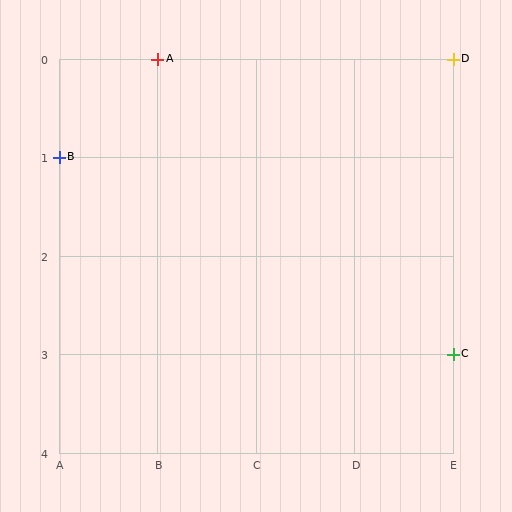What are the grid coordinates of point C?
Point C is at grid coordinates (E, 3).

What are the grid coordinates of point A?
Point A is at grid coordinates (B, 0).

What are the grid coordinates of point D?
Point D is at grid coordinates (E, 0).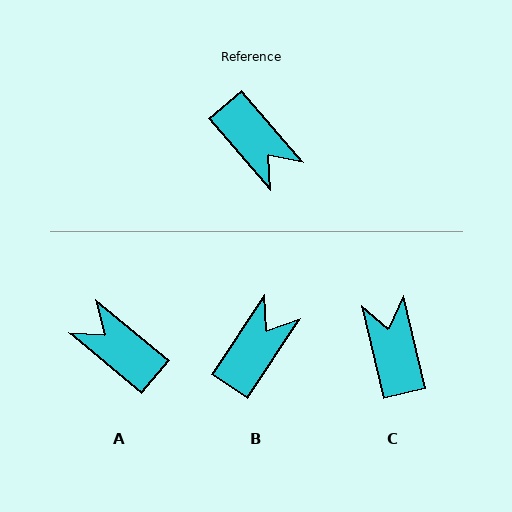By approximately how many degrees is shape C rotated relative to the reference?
Approximately 153 degrees counter-clockwise.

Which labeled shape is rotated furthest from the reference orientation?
A, about 171 degrees away.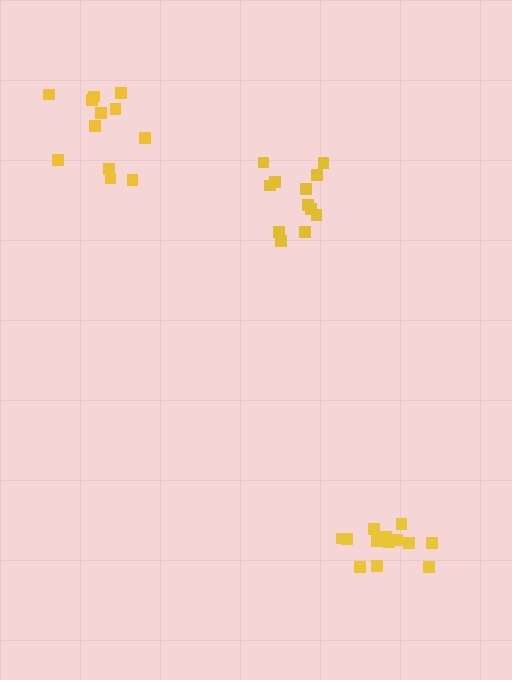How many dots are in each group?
Group 1: 13 dots, Group 2: 12 dots, Group 3: 13 dots (38 total).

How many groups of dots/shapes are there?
There are 3 groups.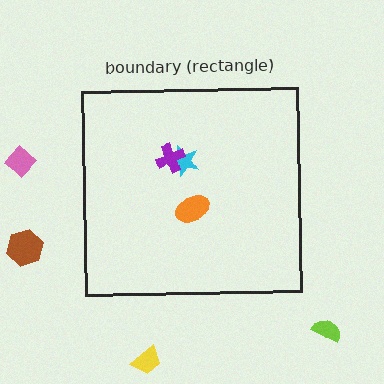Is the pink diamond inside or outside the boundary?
Outside.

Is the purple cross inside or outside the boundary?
Inside.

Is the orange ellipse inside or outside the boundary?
Inside.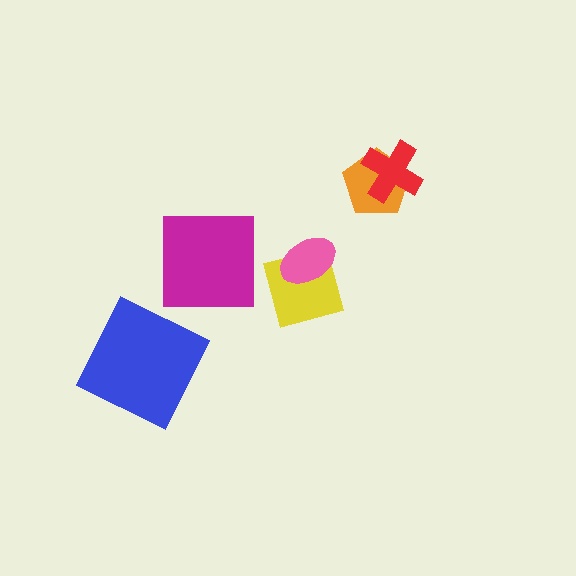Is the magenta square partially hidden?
No, no other shape covers it.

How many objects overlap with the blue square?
0 objects overlap with the blue square.